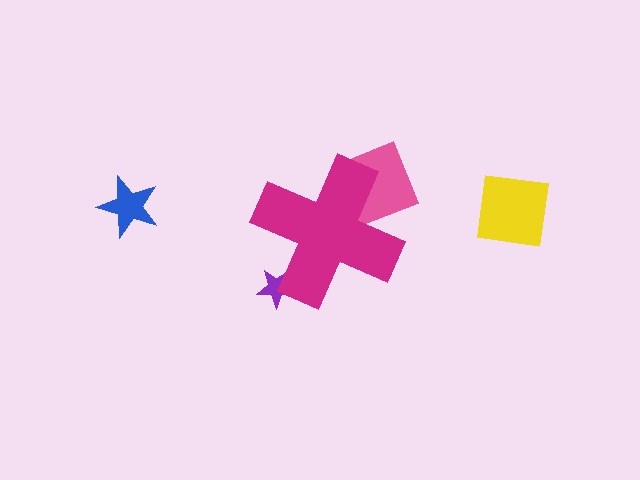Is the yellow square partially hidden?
No, the yellow square is fully visible.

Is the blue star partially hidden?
No, the blue star is fully visible.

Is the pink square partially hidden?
Yes, the pink square is partially hidden behind the magenta cross.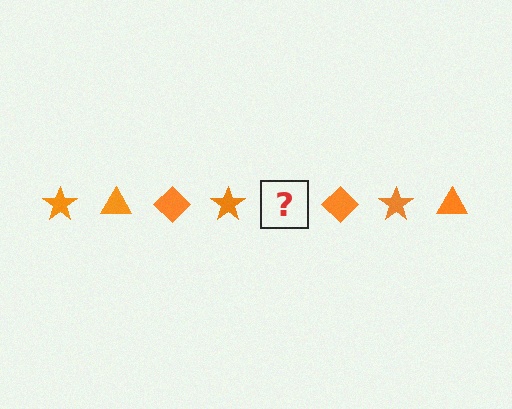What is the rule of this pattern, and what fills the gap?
The rule is that the pattern cycles through star, triangle, diamond shapes in orange. The gap should be filled with an orange triangle.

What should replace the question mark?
The question mark should be replaced with an orange triangle.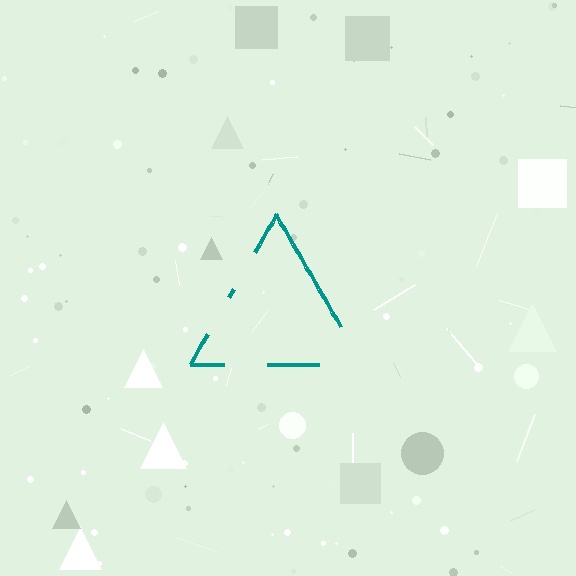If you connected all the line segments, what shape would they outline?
They would outline a triangle.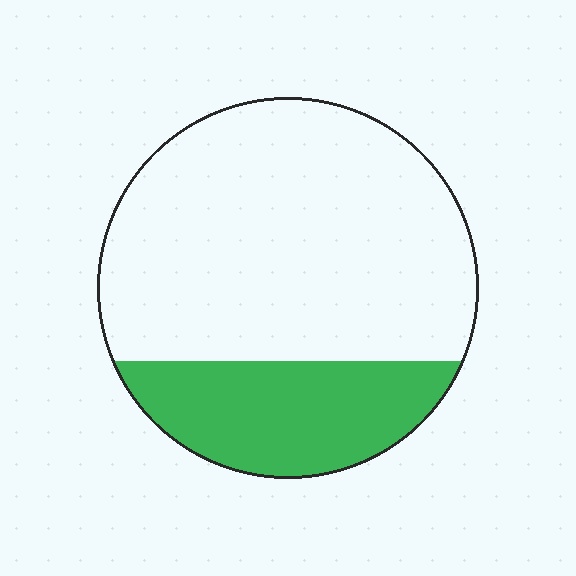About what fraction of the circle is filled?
About one quarter (1/4).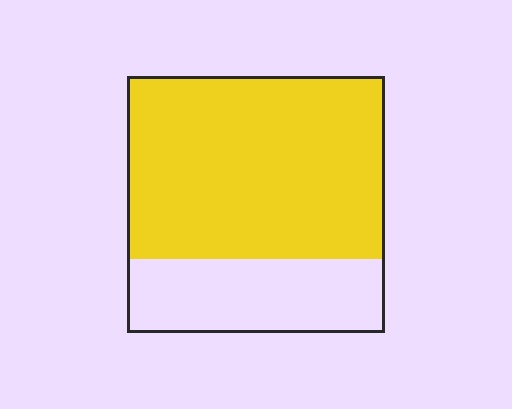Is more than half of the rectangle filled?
Yes.